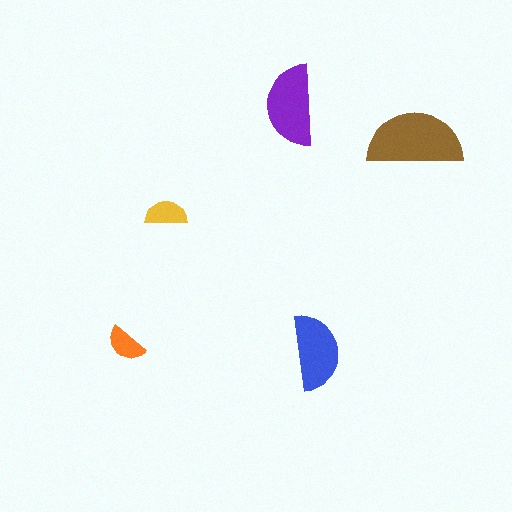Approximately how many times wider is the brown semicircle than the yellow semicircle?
About 2.5 times wider.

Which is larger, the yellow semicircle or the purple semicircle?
The purple one.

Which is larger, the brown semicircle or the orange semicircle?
The brown one.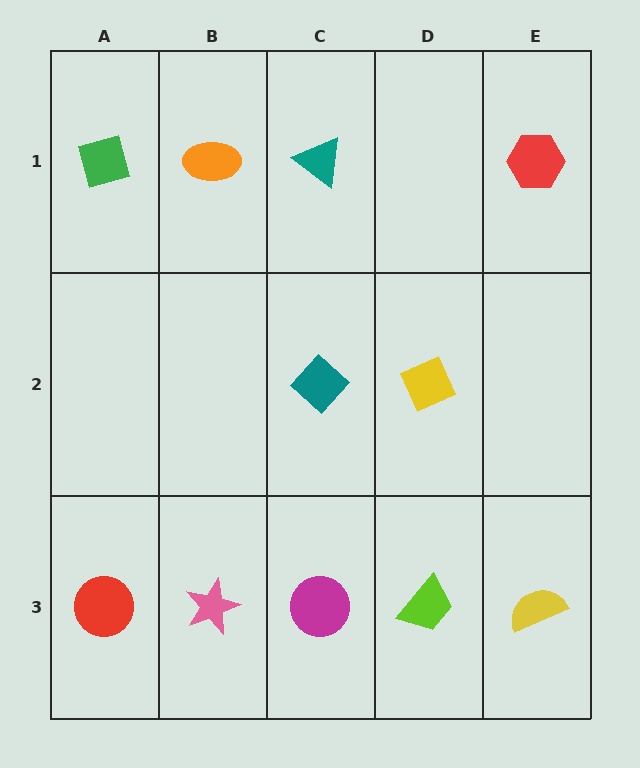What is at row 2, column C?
A teal diamond.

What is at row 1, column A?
A green square.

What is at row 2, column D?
A yellow diamond.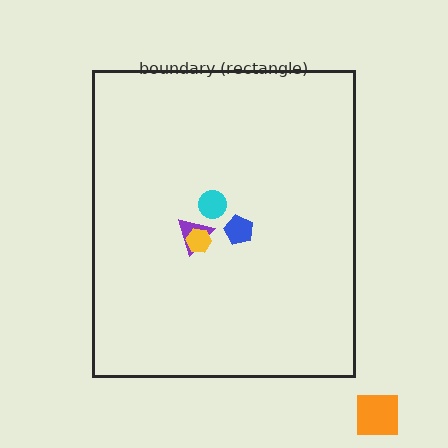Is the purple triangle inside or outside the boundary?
Inside.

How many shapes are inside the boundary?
4 inside, 1 outside.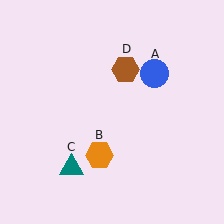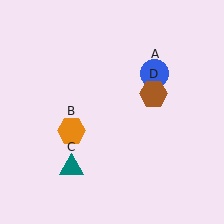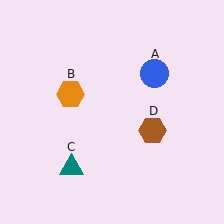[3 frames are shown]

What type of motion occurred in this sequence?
The orange hexagon (object B), brown hexagon (object D) rotated clockwise around the center of the scene.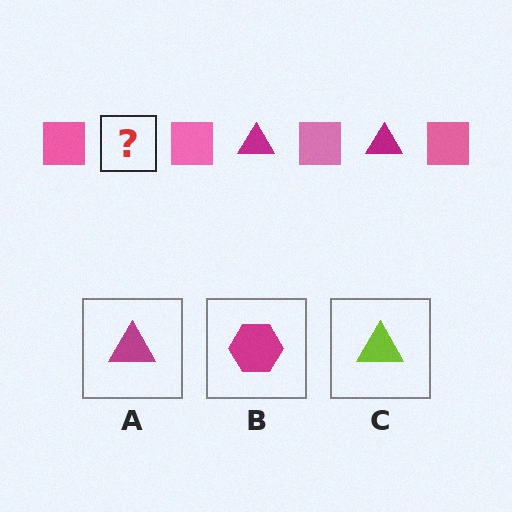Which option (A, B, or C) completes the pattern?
A.